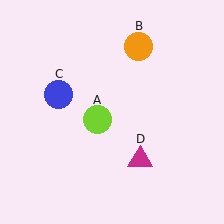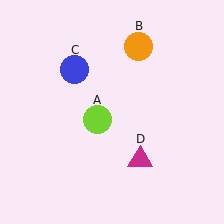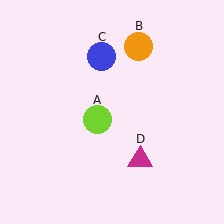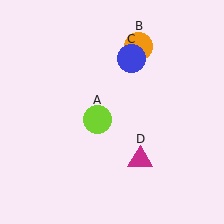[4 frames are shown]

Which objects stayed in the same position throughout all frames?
Lime circle (object A) and orange circle (object B) and magenta triangle (object D) remained stationary.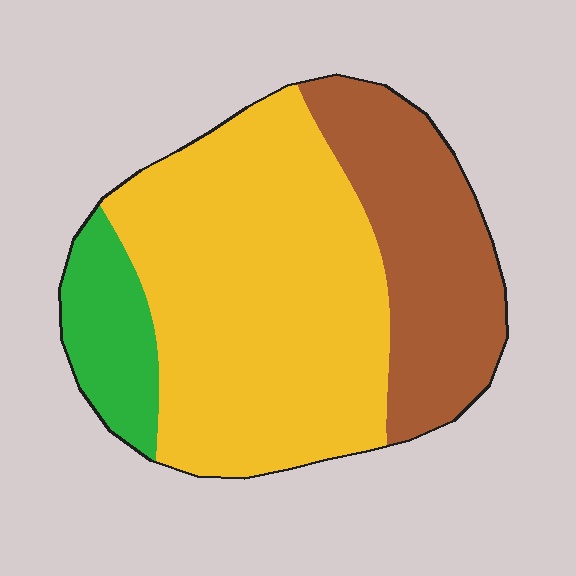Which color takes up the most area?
Yellow, at roughly 60%.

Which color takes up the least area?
Green, at roughly 10%.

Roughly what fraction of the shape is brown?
Brown takes up about one quarter (1/4) of the shape.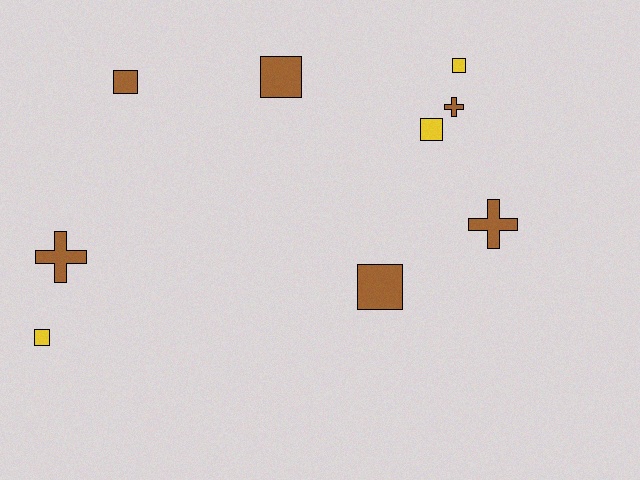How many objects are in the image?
There are 9 objects.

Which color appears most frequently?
Brown, with 6 objects.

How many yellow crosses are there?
There are no yellow crosses.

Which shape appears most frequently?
Square, with 6 objects.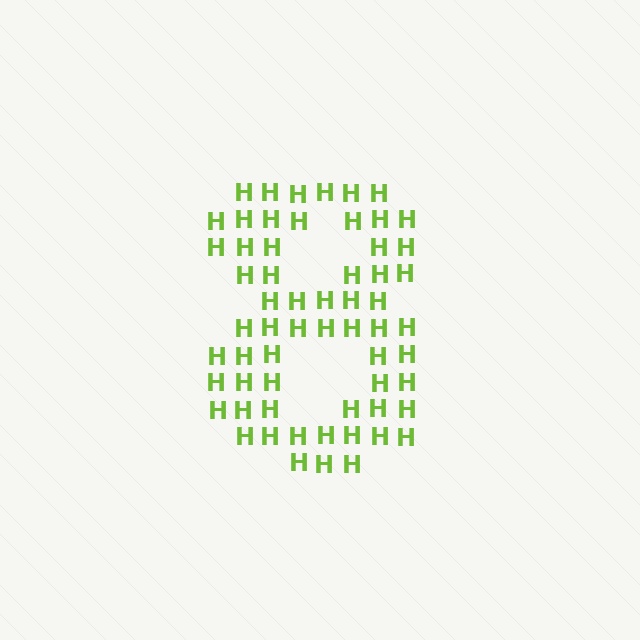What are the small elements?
The small elements are letter H's.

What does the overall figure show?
The overall figure shows the digit 8.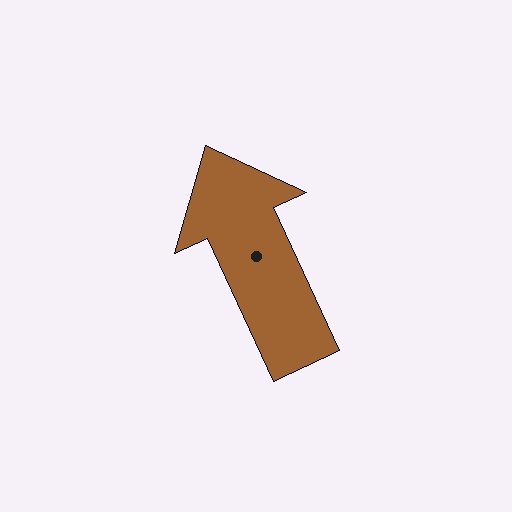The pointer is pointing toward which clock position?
Roughly 11 o'clock.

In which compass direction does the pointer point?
Northwest.